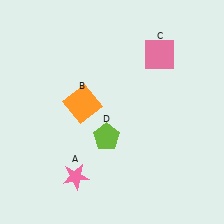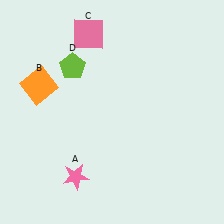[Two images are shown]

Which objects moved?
The objects that moved are: the orange square (B), the pink square (C), the lime pentagon (D).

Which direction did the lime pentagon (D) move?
The lime pentagon (D) moved up.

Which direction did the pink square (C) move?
The pink square (C) moved left.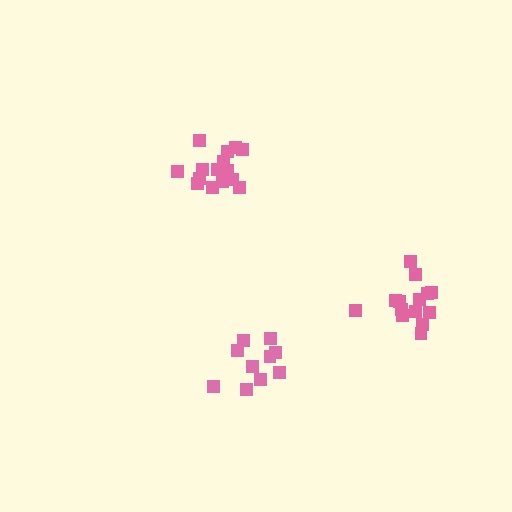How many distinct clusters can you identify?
There are 3 distinct clusters.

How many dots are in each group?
Group 1: 10 dots, Group 2: 15 dots, Group 3: 14 dots (39 total).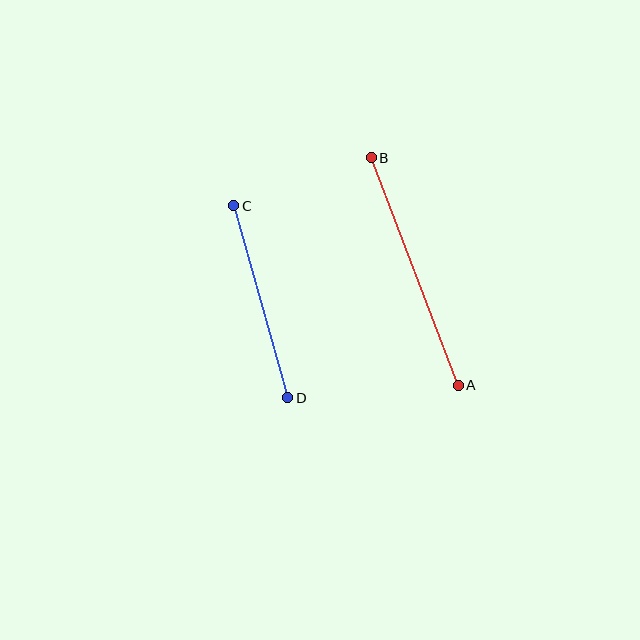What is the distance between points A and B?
The distance is approximately 243 pixels.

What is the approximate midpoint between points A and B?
The midpoint is at approximately (415, 271) pixels.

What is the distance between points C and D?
The distance is approximately 199 pixels.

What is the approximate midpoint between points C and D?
The midpoint is at approximately (261, 302) pixels.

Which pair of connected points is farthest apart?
Points A and B are farthest apart.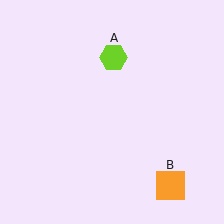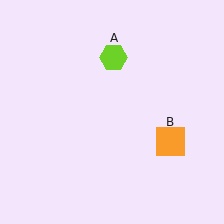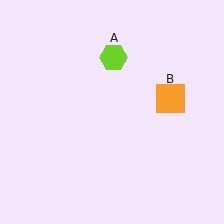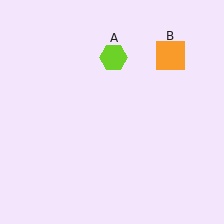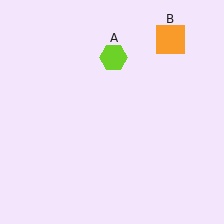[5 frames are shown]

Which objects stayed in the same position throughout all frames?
Lime hexagon (object A) remained stationary.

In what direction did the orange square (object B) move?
The orange square (object B) moved up.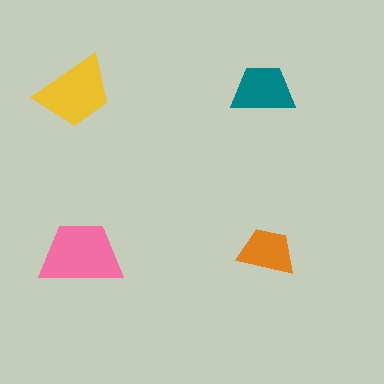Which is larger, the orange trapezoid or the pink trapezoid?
The pink one.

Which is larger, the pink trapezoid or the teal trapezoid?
The pink one.